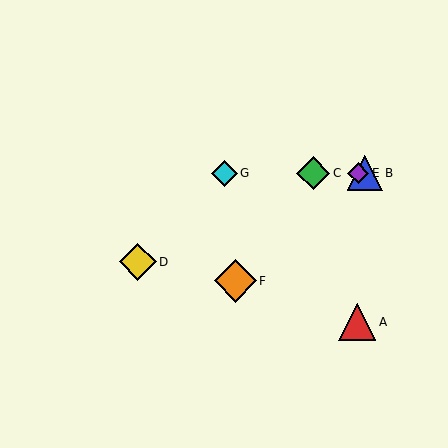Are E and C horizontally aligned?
Yes, both are at y≈173.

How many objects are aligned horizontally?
4 objects (B, C, E, G) are aligned horizontally.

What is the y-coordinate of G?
Object G is at y≈173.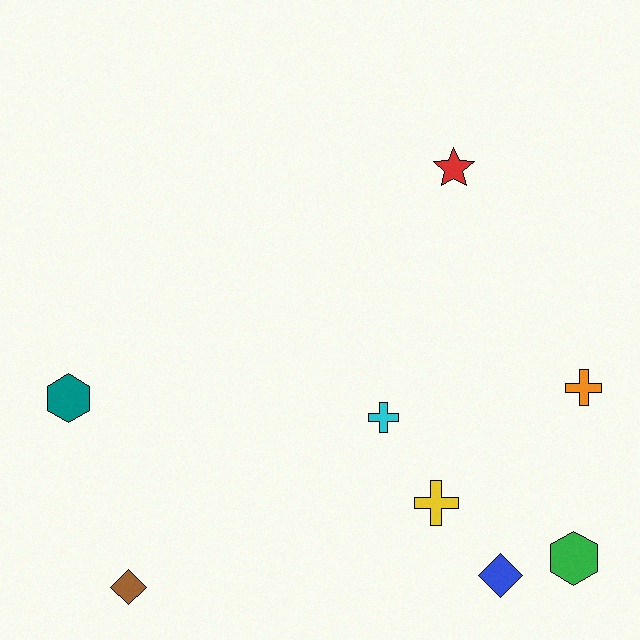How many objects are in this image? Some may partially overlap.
There are 8 objects.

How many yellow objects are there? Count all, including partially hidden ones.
There is 1 yellow object.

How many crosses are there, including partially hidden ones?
There are 3 crosses.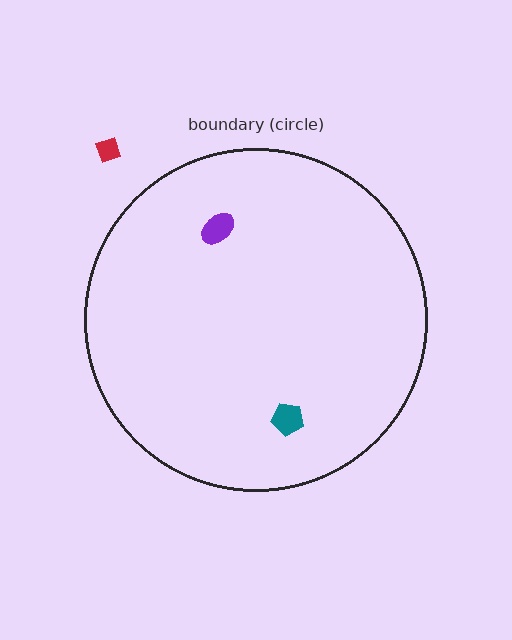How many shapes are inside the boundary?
3 inside, 1 outside.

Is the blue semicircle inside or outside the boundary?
Inside.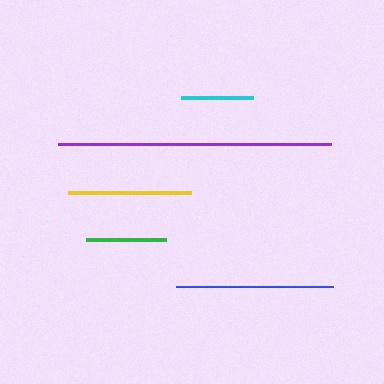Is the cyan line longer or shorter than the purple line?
The purple line is longer than the cyan line.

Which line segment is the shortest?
The cyan line is the shortest at approximately 72 pixels.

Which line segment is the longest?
The purple line is the longest at approximately 273 pixels.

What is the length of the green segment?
The green segment is approximately 79 pixels long.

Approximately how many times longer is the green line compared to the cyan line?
The green line is approximately 1.1 times the length of the cyan line.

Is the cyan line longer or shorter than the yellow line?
The yellow line is longer than the cyan line.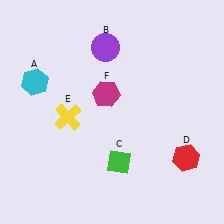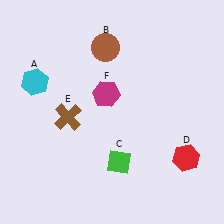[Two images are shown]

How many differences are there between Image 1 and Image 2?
There are 2 differences between the two images.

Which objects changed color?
B changed from purple to brown. E changed from yellow to brown.